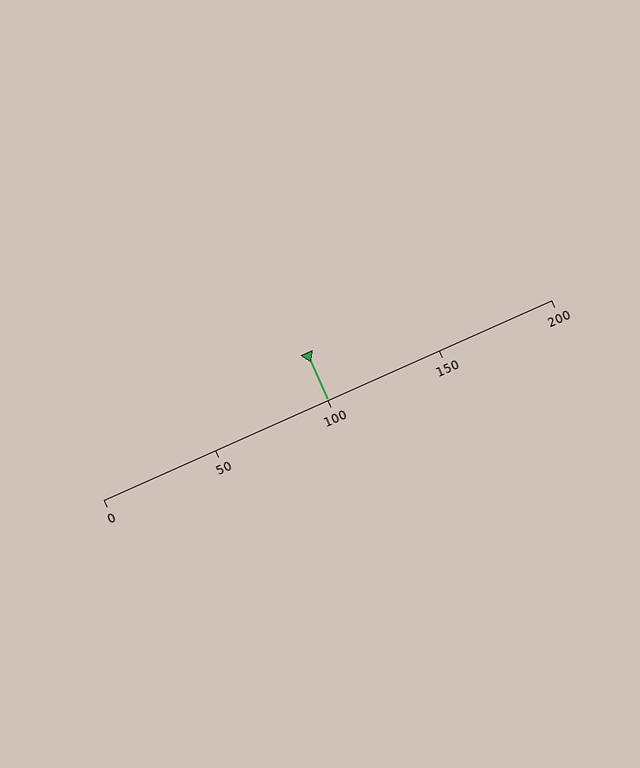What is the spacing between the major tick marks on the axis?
The major ticks are spaced 50 apart.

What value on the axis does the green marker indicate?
The marker indicates approximately 100.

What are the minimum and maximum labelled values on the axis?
The axis runs from 0 to 200.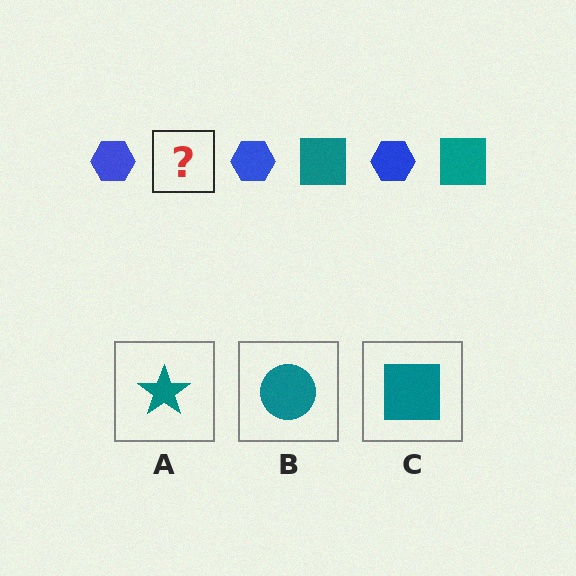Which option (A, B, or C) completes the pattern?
C.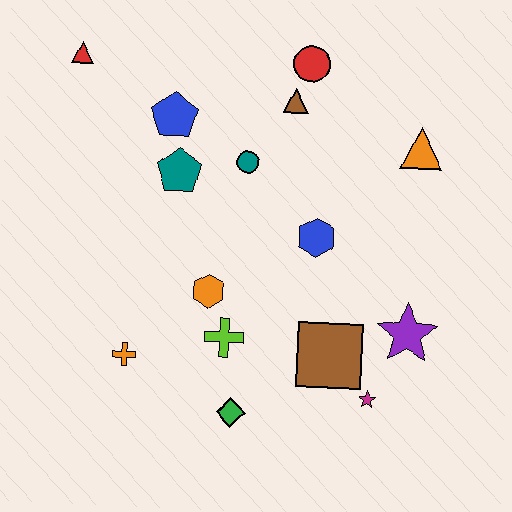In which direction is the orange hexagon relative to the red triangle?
The orange hexagon is below the red triangle.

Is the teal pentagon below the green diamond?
No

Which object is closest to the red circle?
The brown triangle is closest to the red circle.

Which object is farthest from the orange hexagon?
The red triangle is farthest from the orange hexagon.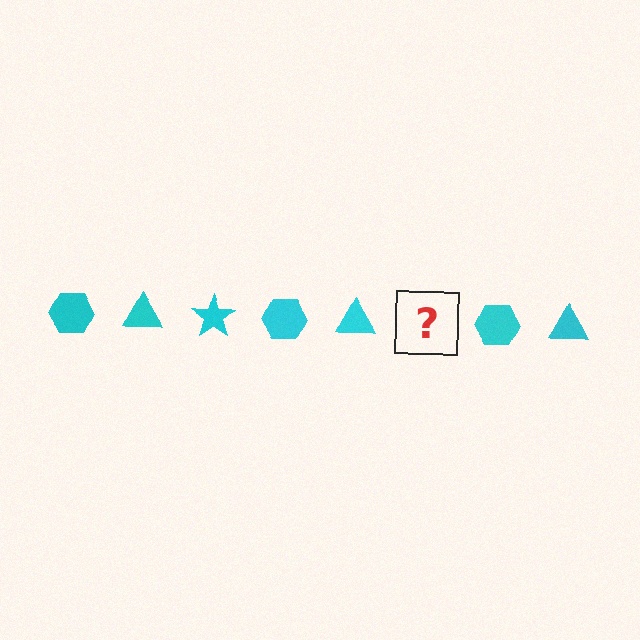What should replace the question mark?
The question mark should be replaced with a cyan star.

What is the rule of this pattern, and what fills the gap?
The rule is that the pattern cycles through hexagon, triangle, star shapes in cyan. The gap should be filled with a cyan star.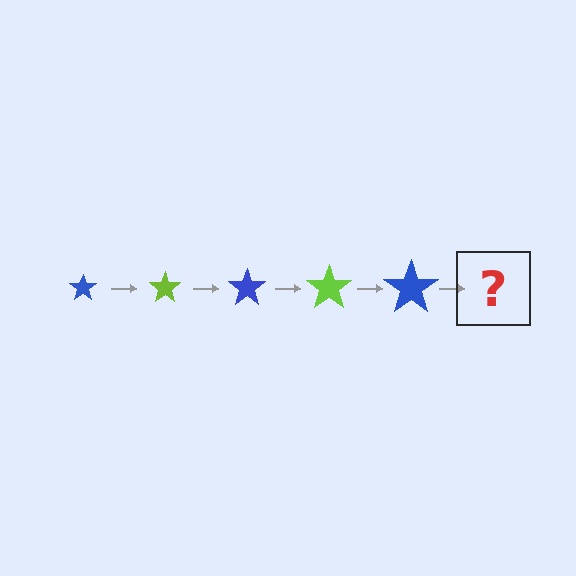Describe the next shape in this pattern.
It should be a lime star, larger than the previous one.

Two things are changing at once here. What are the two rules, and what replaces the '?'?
The two rules are that the star grows larger each step and the color cycles through blue and lime. The '?' should be a lime star, larger than the previous one.